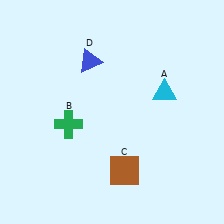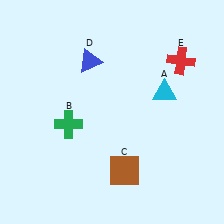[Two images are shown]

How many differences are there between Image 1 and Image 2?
There is 1 difference between the two images.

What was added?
A red cross (E) was added in Image 2.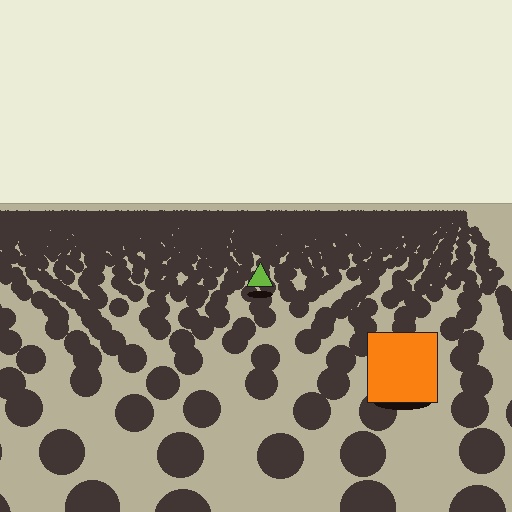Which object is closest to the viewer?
The orange square is closest. The texture marks near it are larger and more spread out.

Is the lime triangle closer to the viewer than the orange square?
No. The orange square is closer — you can tell from the texture gradient: the ground texture is coarser near it.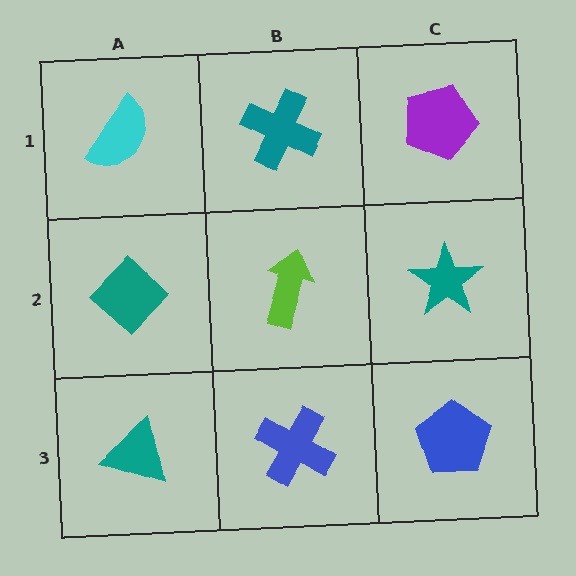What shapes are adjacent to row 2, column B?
A teal cross (row 1, column B), a blue cross (row 3, column B), a teal diamond (row 2, column A), a teal star (row 2, column C).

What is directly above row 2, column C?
A purple pentagon.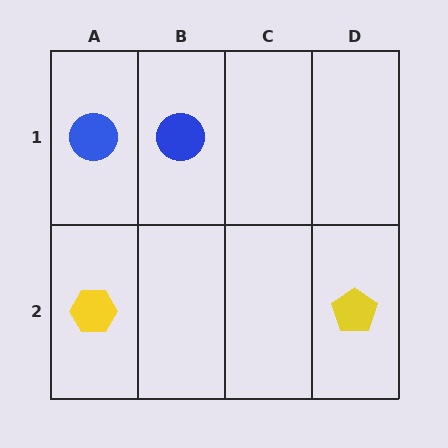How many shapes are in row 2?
2 shapes.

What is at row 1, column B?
A blue circle.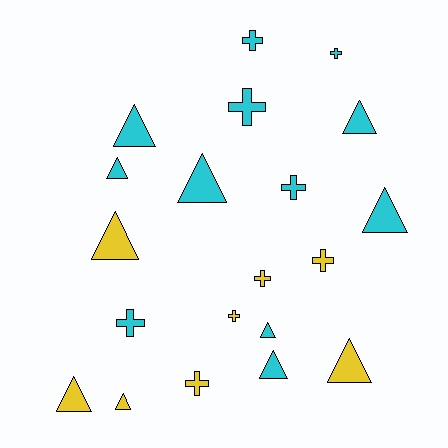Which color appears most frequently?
Cyan, with 12 objects.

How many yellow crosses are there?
There are 4 yellow crosses.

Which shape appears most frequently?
Triangle, with 11 objects.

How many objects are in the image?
There are 20 objects.